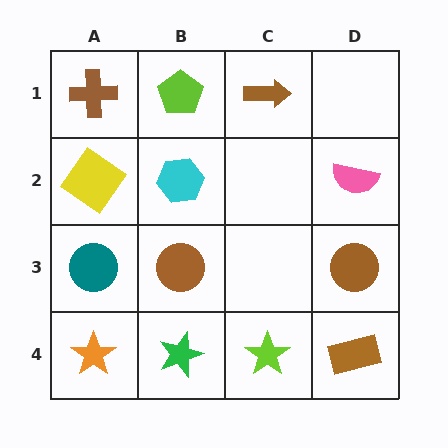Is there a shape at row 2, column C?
No, that cell is empty.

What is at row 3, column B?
A brown circle.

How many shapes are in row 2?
3 shapes.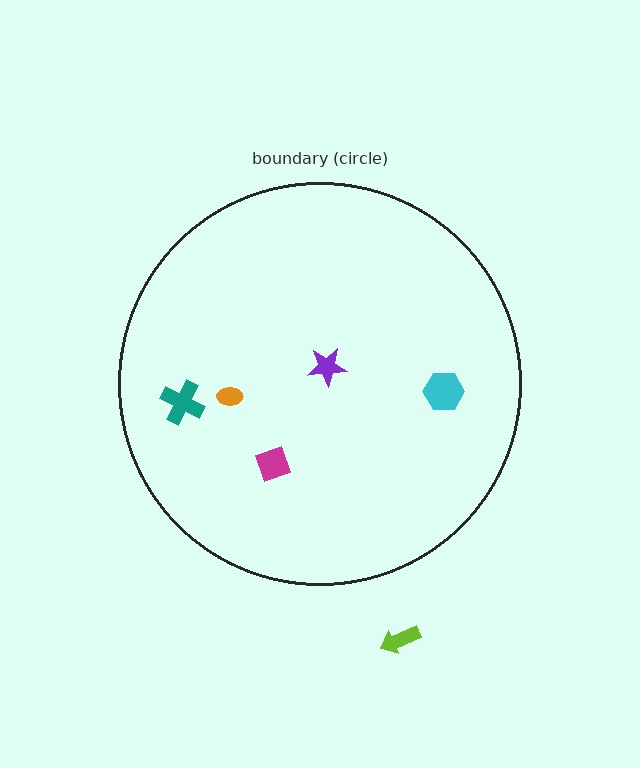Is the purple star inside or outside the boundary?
Inside.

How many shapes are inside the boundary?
5 inside, 1 outside.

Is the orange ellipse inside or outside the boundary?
Inside.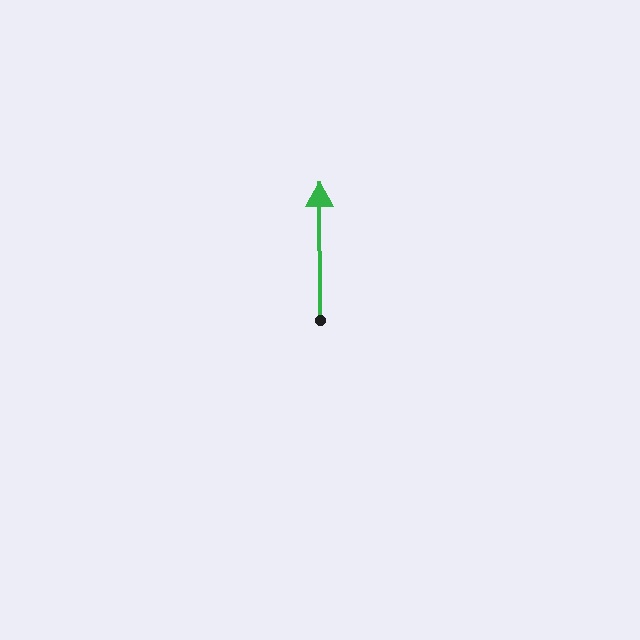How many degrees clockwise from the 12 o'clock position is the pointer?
Approximately 360 degrees.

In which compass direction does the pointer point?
North.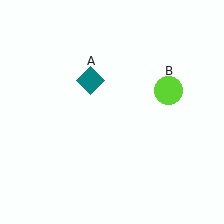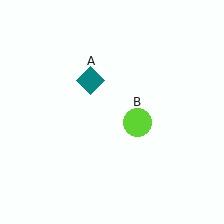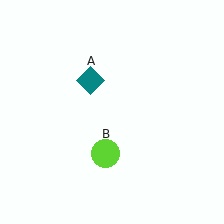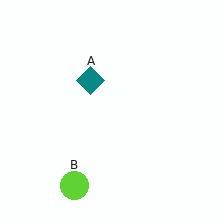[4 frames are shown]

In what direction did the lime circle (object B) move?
The lime circle (object B) moved down and to the left.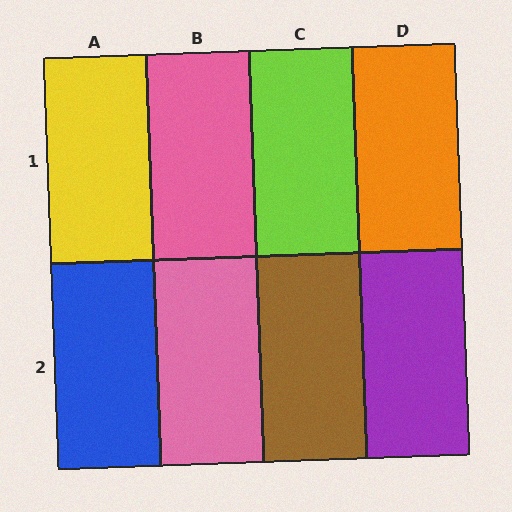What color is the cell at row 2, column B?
Pink.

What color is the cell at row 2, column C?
Brown.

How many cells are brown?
1 cell is brown.